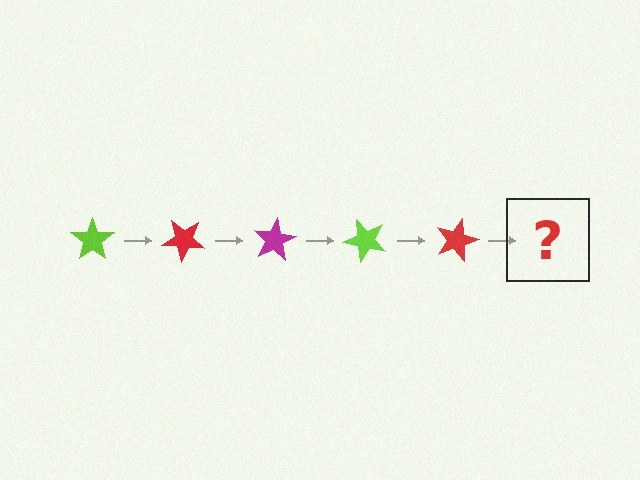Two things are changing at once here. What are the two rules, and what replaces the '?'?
The two rules are that it rotates 40 degrees each step and the color cycles through lime, red, and magenta. The '?' should be a magenta star, rotated 200 degrees from the start.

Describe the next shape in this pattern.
It should be a magenta star, rotated 200 degrees from the start.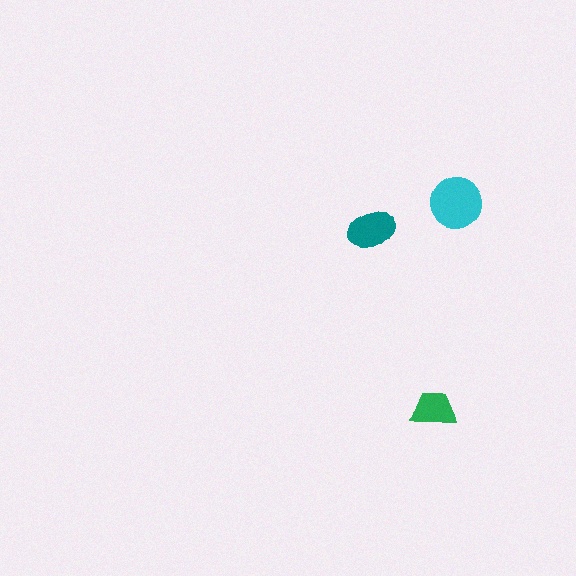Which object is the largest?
The cyan circle.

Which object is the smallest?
The green trapezoid.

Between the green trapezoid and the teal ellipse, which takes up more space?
The teal ellipse.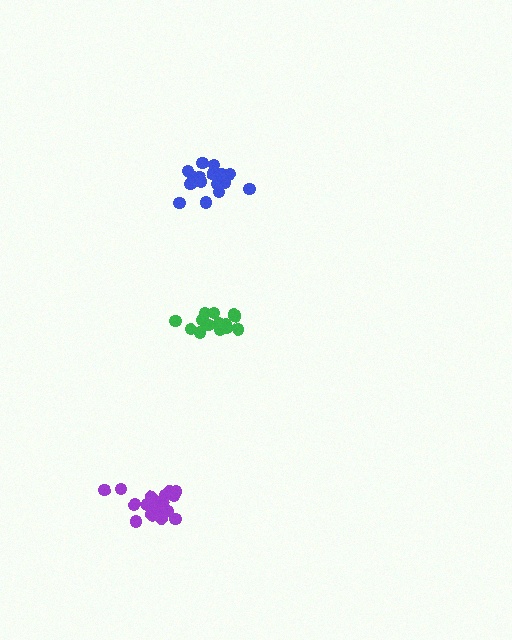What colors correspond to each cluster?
The clusters are colored: green, purple, blue.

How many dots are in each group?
Group 1: 14 dots, Group 2: 20 dots, Group 3: 16 dots (50 total).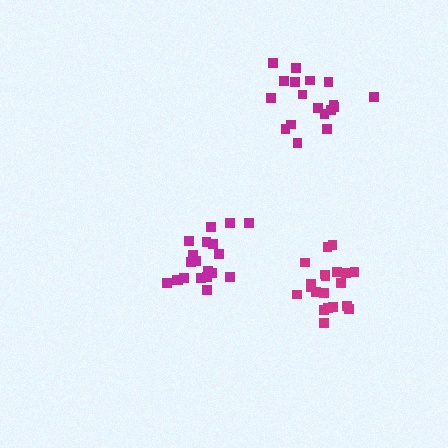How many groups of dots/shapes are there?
There are 3 groups.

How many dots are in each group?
Group 1: 20 dots, Group 2: 18 dots, Group 3: 20 dots (58 total).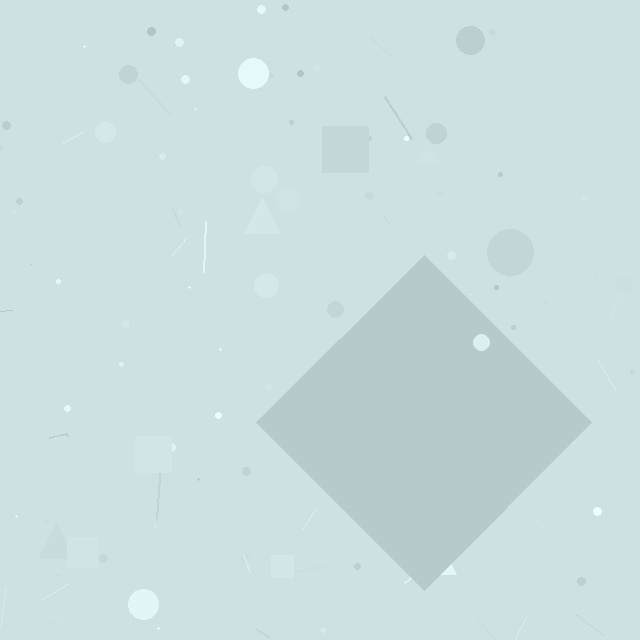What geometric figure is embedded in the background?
A diamond is embedded in the background.